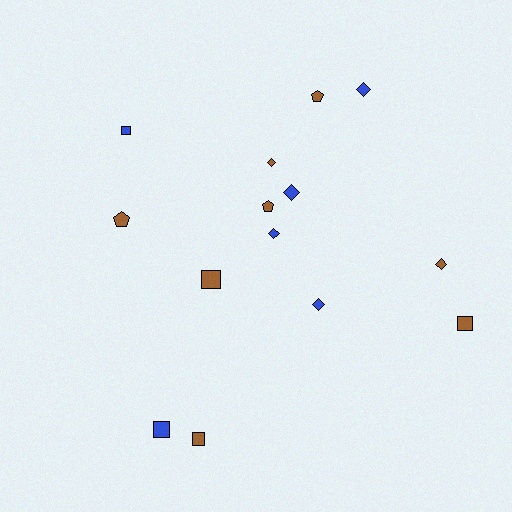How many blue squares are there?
There are 2 blue squares.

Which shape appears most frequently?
Diamond, with 6 objects.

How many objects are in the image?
There are 14 objects.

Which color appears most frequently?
Brown, with 8 objects.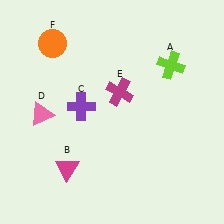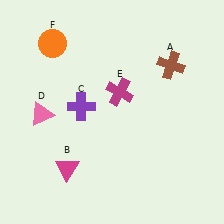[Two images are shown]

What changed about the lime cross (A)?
In Image 1, A is lime. In Image 2, it changed to brown.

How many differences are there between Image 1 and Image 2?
There is 1 difference between the two images.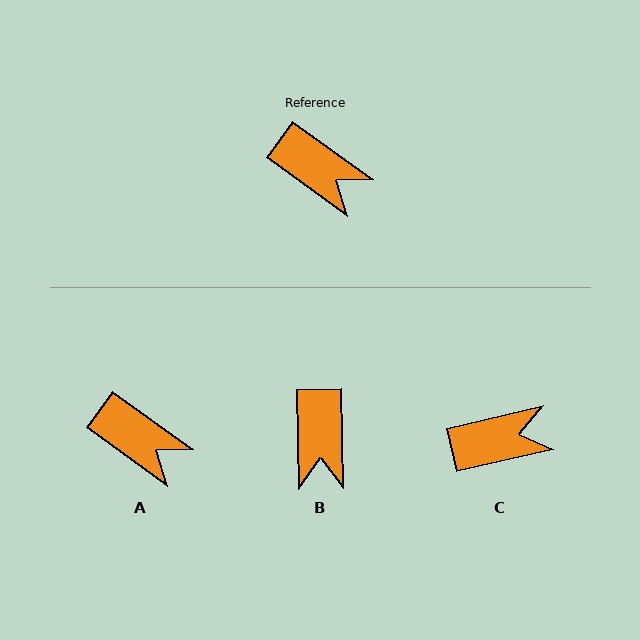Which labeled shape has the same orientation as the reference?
A.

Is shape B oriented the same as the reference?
No, it is off by about 53 degrees.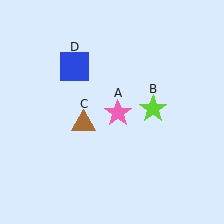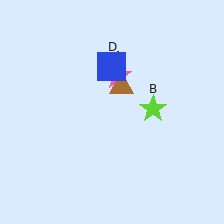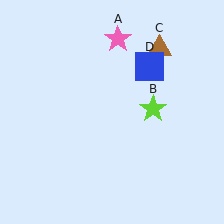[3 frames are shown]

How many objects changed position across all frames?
3 objects changed position: pink star (object A), brown triangle (object C), blue square (object D).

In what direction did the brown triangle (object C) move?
The brown triangle (object C) moved up and to the right.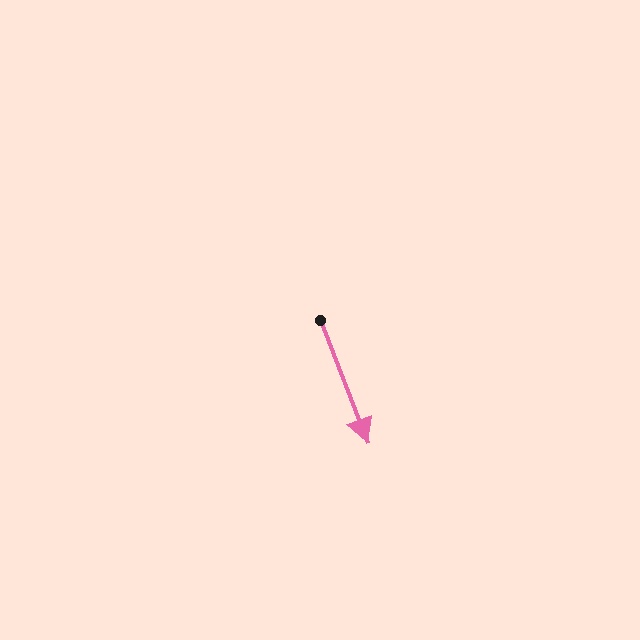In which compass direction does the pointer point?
South.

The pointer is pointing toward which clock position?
Roughly 5 o'clock.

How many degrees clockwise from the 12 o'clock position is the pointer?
Approximately 159 degrees.